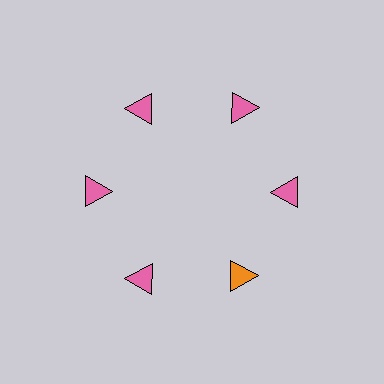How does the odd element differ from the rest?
It has a different color: orange instead of pink.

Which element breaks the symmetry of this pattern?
The orange triangle at roughly the 5 o'clock position breaks the symmetry. All other shapes are pink triangles.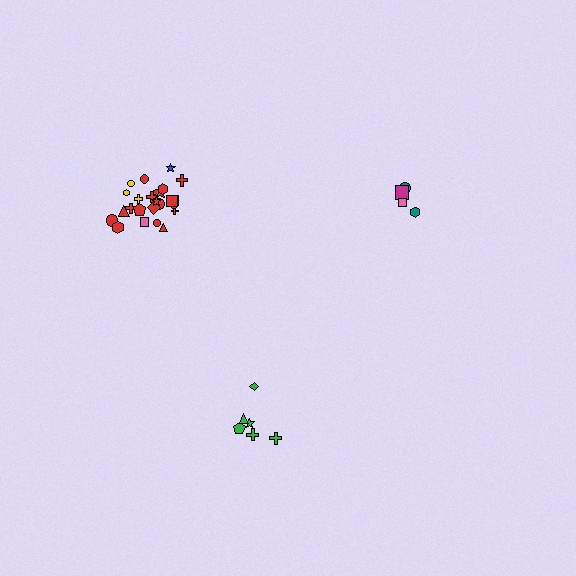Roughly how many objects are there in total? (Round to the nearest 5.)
Roughly 35 objects in total.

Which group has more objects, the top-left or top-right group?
The top-left group.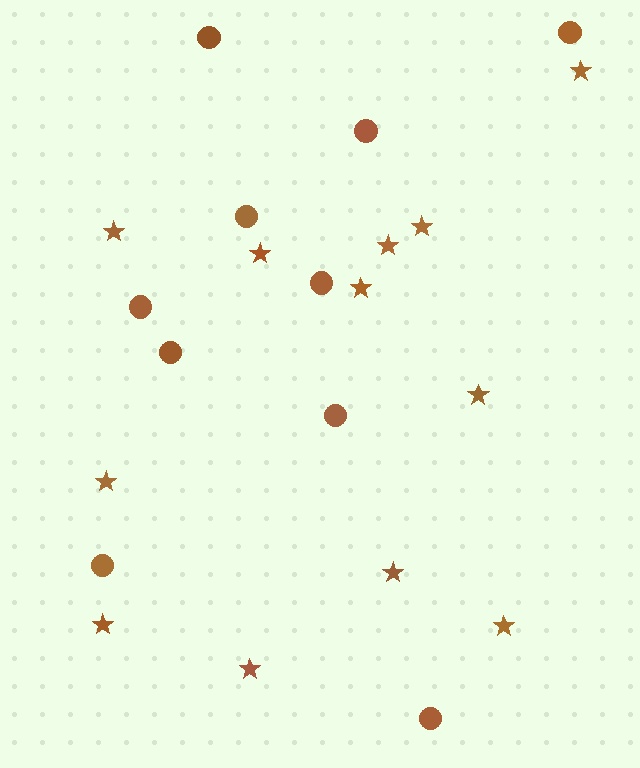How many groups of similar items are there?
There are 2 groups: one group of circles (10) and one group of stars (12).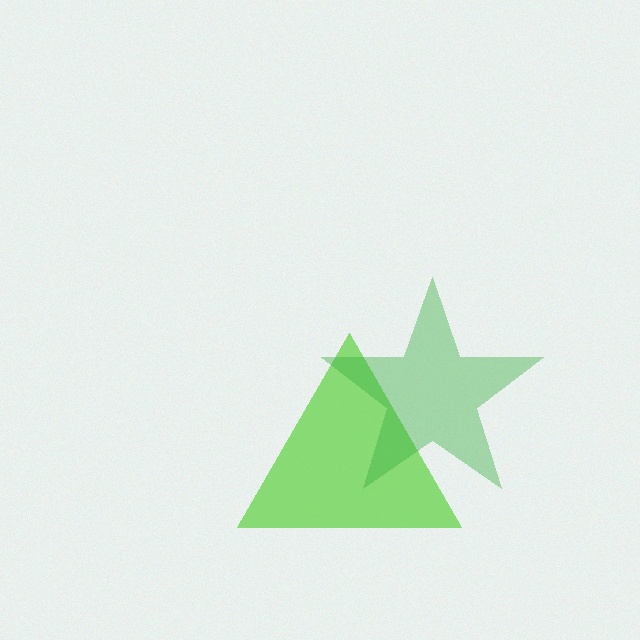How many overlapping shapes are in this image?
There are 2 overlapping shapes in the image.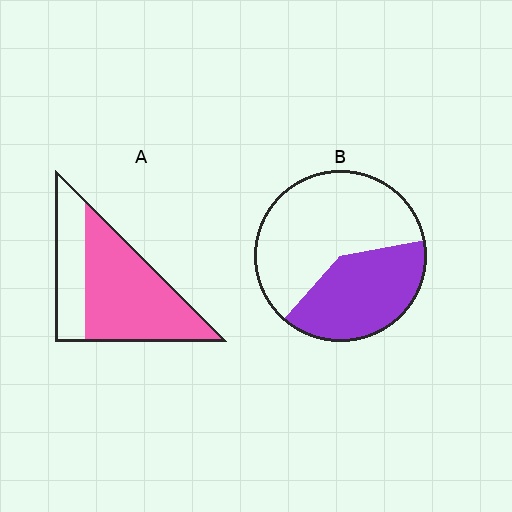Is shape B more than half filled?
No.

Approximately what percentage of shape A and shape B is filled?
A is approximately 70% and B is approximately 40%.